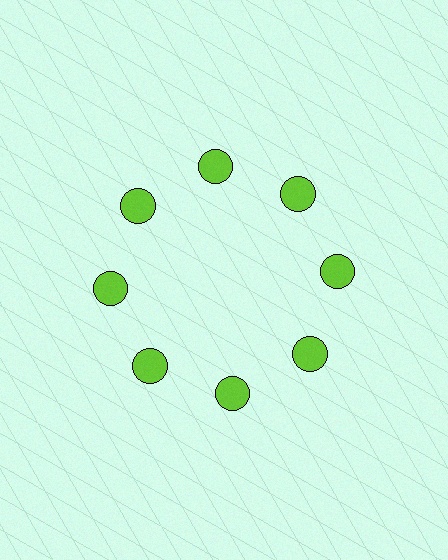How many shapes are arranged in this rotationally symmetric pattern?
There are 8 shapes, arranged in 8 groups of 1.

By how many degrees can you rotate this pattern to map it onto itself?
The pattern maps onto itself every 45 degrees of rotation.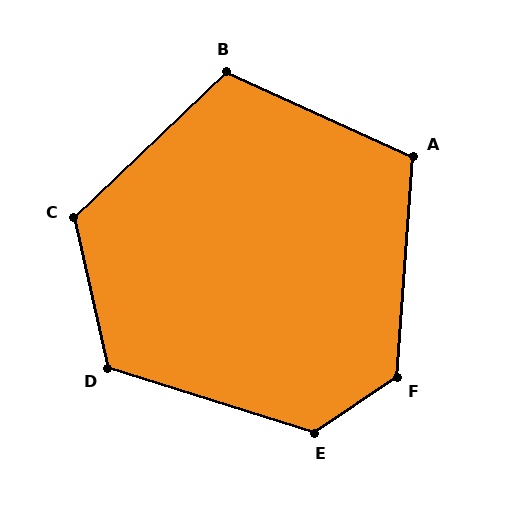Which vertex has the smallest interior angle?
A, at approximately 110 degrees.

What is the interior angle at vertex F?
Approximately 128 degrees (obtuse).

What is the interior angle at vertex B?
Approximately 112 degrees (obtuse).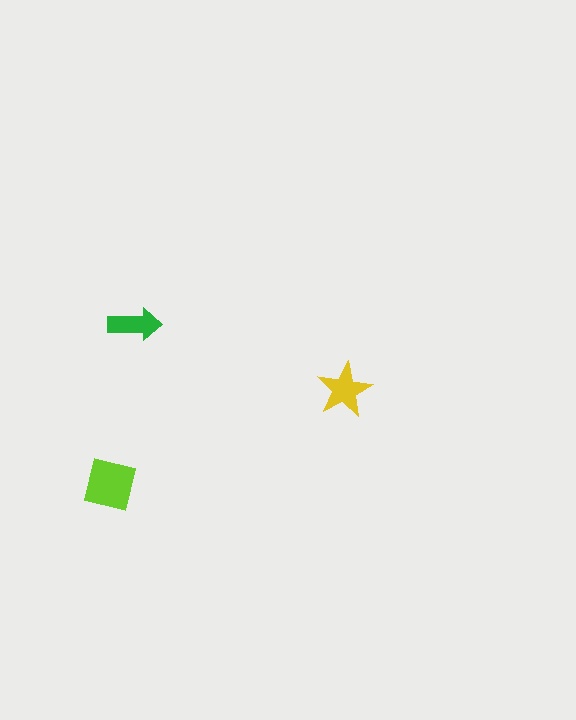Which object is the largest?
The lime square.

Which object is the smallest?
The green arrow.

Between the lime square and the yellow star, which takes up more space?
The lime square.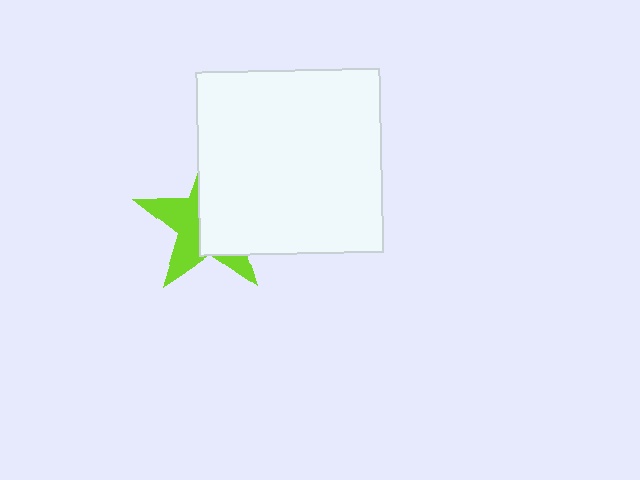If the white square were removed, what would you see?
You would see the complete lime star.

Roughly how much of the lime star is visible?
A small part of it is visible (roughly 45%).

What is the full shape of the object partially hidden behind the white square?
The partially hidden object is a lime star.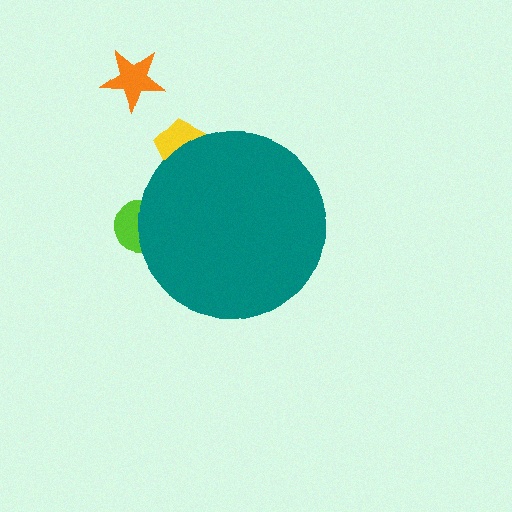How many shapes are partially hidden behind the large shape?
2 shapes are partially hidden.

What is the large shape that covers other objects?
A teal circle.